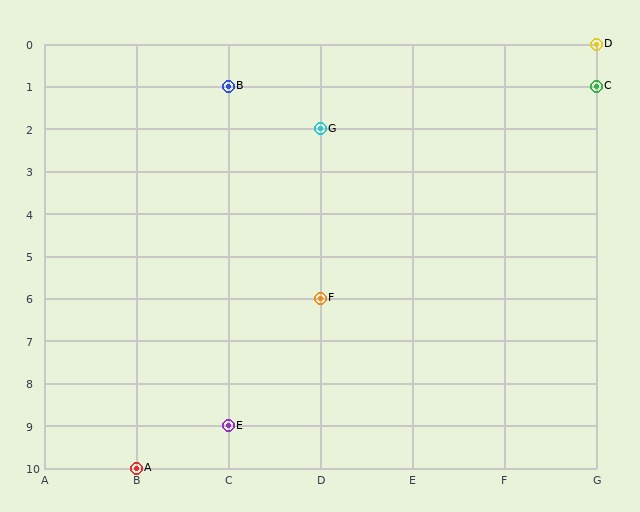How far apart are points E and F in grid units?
Points E and F are 1 column and 3 rows apart (about 3.2 grid units diagonally).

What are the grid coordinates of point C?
Point C is at grid coordinates (G, 1).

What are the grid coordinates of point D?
Point D is at grid coordinates (G, 0).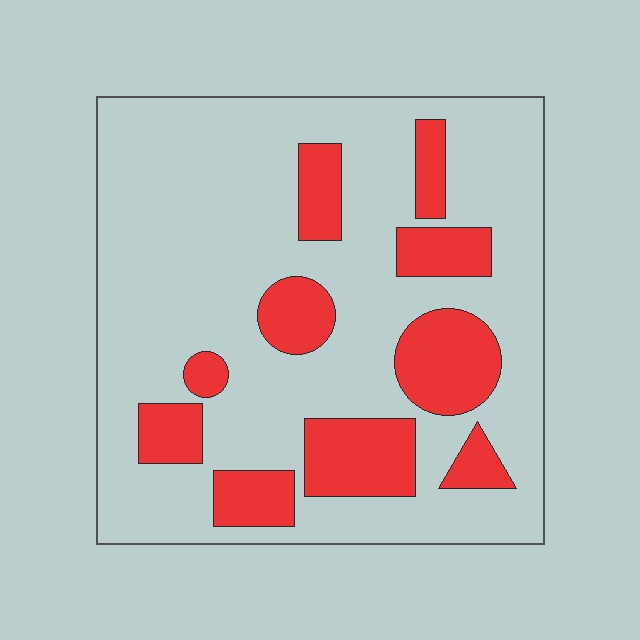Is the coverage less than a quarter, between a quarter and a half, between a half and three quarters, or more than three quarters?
Less than a quarter.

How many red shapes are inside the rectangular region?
10.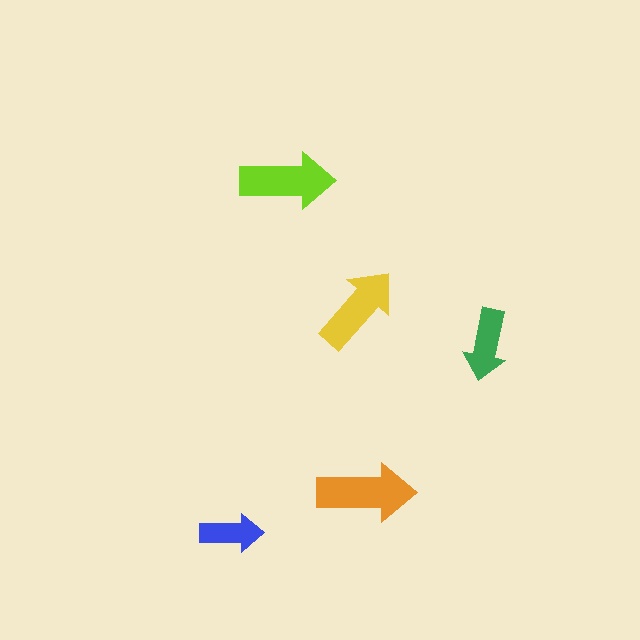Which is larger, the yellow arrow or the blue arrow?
The yellow one.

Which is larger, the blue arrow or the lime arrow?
The lime one.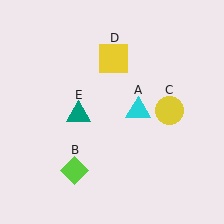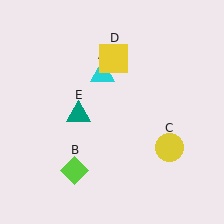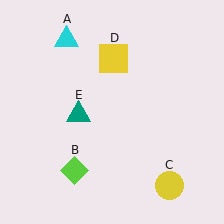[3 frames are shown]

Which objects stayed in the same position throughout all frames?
Lime diamond (object B) and yellow square (object D) and teal triangle (object E) remained stationary.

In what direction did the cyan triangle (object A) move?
The cyan triangle (object A) moved up and to the left.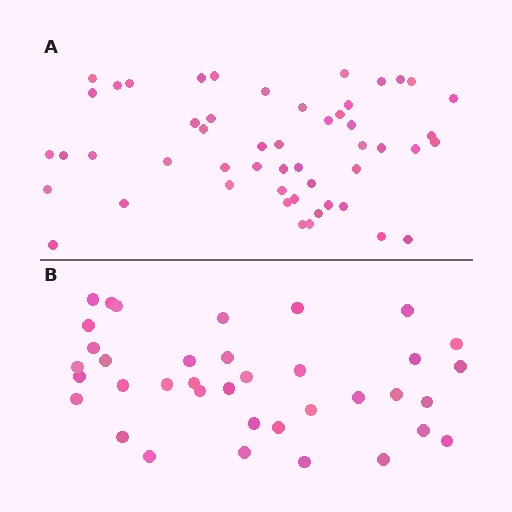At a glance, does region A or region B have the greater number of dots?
Region A (the top region) has more dots.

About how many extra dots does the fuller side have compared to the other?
Region A has approximately 15 more dots than region B.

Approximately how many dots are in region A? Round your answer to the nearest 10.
About 50 dots. (The exact count is 51, which rounds to 50.)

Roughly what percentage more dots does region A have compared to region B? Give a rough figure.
About 40% more.